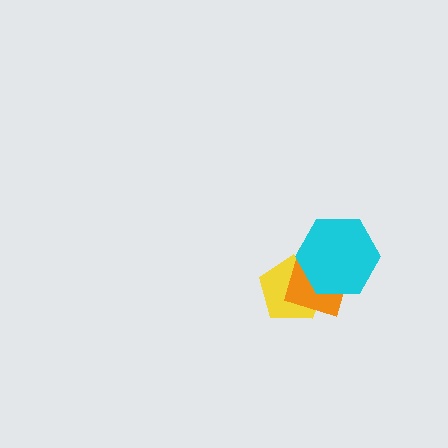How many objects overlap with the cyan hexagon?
2 objects overlap with the cyan hexagon.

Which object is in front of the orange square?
The cyan hexagon is in front of the orange square.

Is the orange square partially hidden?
Yes, it is partially covered by another shape.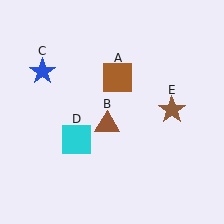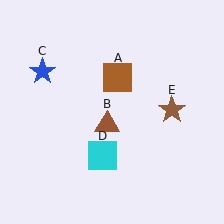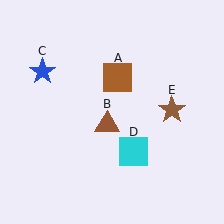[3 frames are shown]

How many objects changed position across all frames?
1 object changed position: cyan square (object D).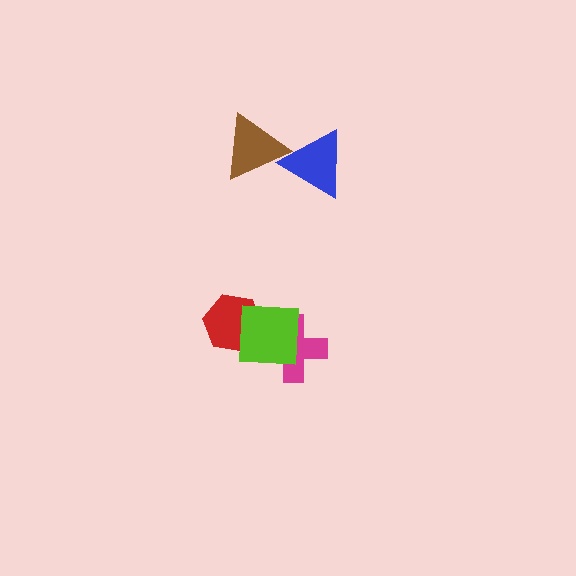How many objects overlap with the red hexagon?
1 object overlaps with the red hexagon.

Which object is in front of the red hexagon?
The lime square is in front of the red hexagon.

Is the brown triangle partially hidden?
Yes, it is partially covered by another shape.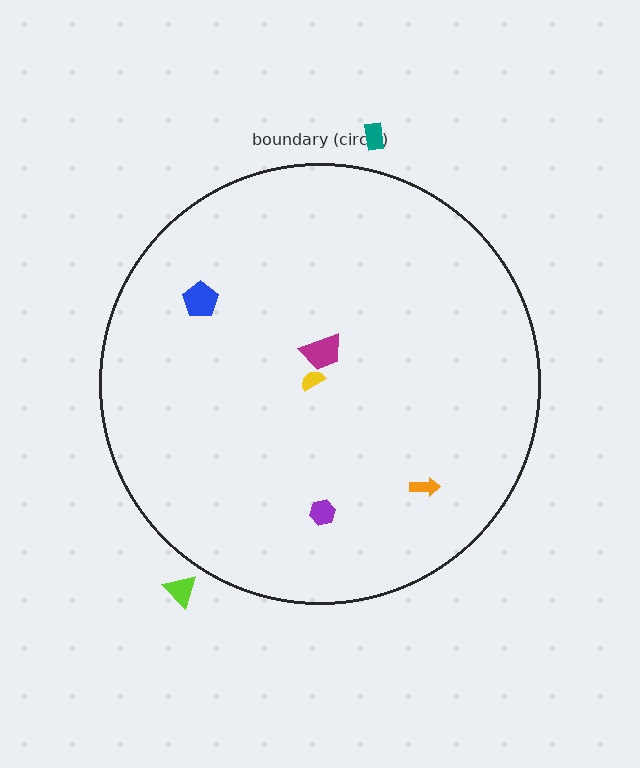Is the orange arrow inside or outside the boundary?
Inside.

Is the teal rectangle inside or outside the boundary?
Outside.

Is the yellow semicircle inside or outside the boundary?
Inside.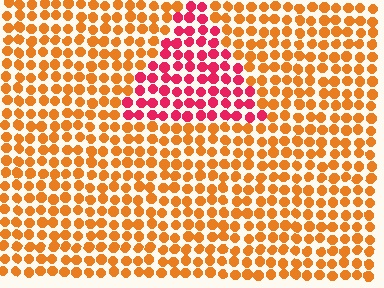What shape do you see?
I see a triangle.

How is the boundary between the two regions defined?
The boundary is defined purely by a slight shift in hue (about 47 degrees). Spacing, size, and orientation are identical on both sides.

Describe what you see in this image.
The image is filled with small orange elements in a uniform arrangement. A triangle-shaped region is visible where the elements are tinted to a slightly different hue, forming a subtle color boundary.